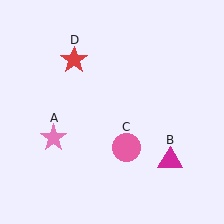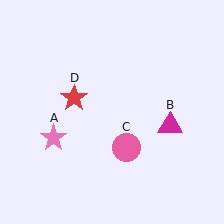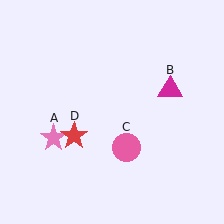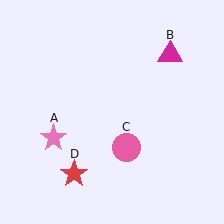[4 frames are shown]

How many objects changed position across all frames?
2 objects changed position: magenta triangle (object B), red star (object D).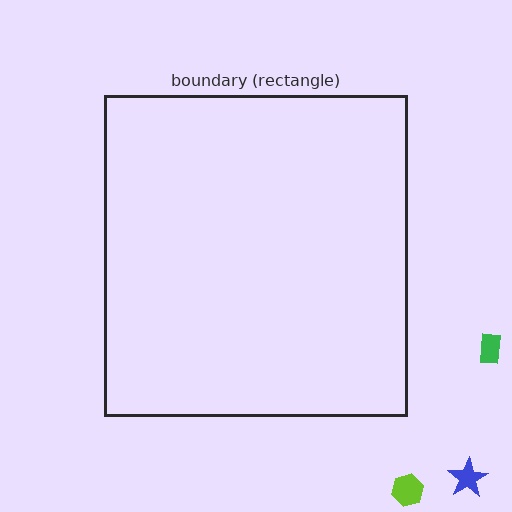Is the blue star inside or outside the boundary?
Outside.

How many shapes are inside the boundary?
0 inside, 3 outside.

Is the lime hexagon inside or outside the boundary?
Outside.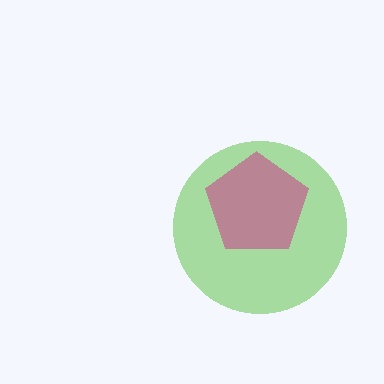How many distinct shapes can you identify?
There are 2 distinct shapes: a lime circle, a magenta pentagon.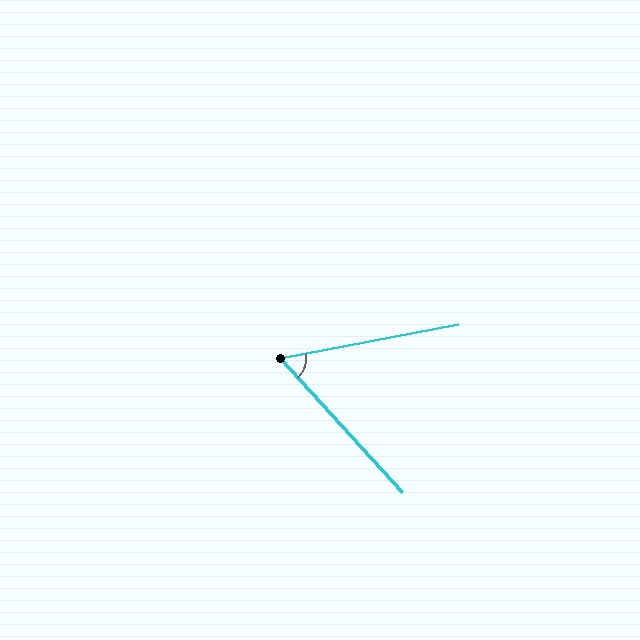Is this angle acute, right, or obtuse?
It is acute.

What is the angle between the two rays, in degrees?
Approximately 59 degrees.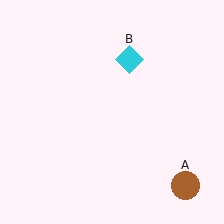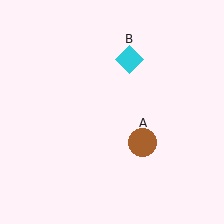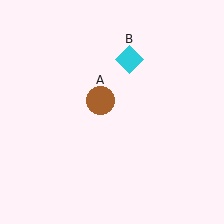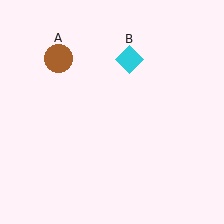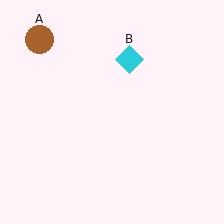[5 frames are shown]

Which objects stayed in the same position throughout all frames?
Cyan diamond (object B) remained stationary.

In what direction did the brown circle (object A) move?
The brown circle (object A) moved up and to the left.